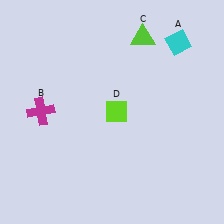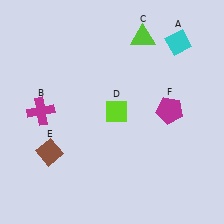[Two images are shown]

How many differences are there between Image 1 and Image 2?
There are 2 differences between the two images.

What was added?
A brown diamond (E), a magenta pentagon (F) were added in Image 2.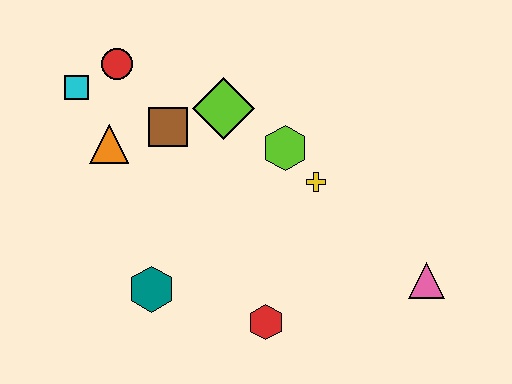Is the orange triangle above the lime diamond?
No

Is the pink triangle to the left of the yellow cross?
No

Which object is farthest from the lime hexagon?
The cyan square is farthest from the lime hexagon.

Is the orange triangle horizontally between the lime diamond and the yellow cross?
No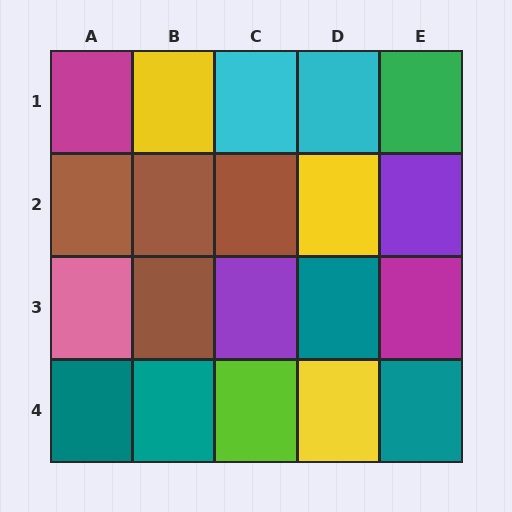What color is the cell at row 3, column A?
Pink.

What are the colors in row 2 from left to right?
Brown, brown, brown, yellow, purple.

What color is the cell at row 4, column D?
Yellow.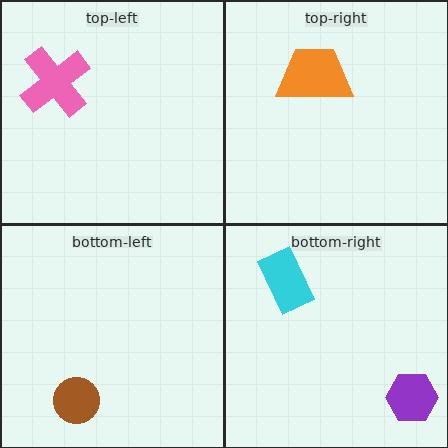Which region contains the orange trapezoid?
The top-right region.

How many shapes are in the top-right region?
1.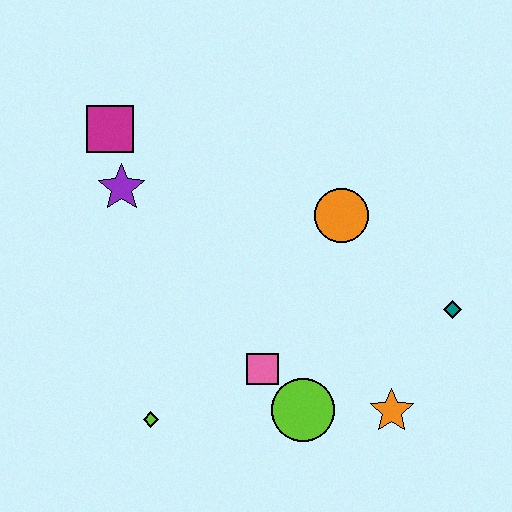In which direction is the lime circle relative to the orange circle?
The lime circle is below the orange circle.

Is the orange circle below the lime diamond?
No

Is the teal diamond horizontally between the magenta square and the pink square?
No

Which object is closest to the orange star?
The lime circle is closest to the orange star.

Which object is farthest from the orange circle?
The lime diamond is farthest from the orange circle.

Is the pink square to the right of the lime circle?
No